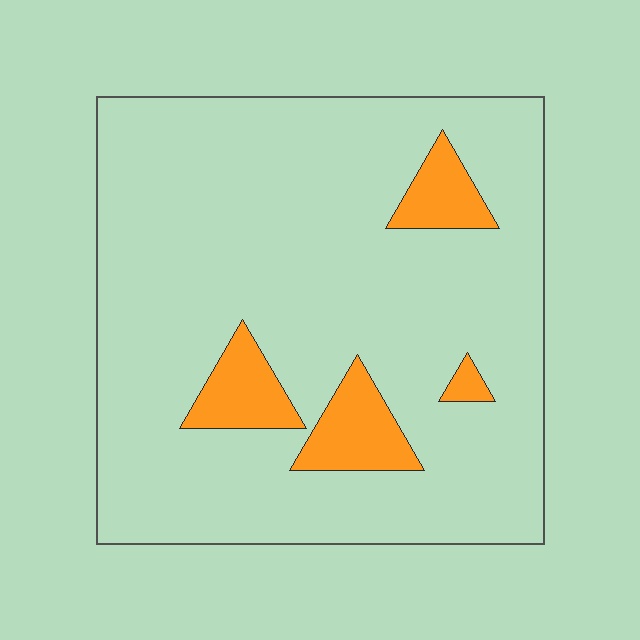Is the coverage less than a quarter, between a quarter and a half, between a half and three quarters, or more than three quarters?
Less than a quarter.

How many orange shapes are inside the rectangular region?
4.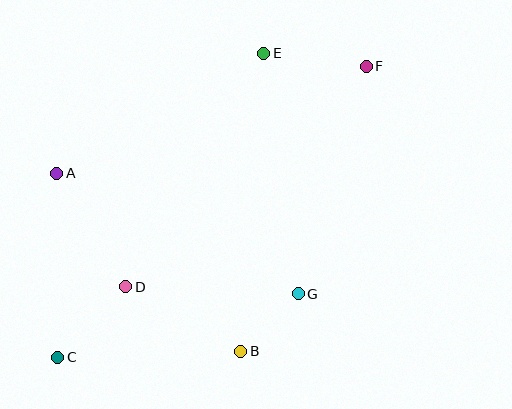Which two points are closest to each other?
Points B and G are closest to each other.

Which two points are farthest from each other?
Points C and F are farthest from each other.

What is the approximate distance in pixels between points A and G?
The distance between A and G is approximately 270 pixels.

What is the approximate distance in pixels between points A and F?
The distance between A and F is approximately 328 pixels.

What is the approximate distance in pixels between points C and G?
The distance between C and G is approximately 249 pixels.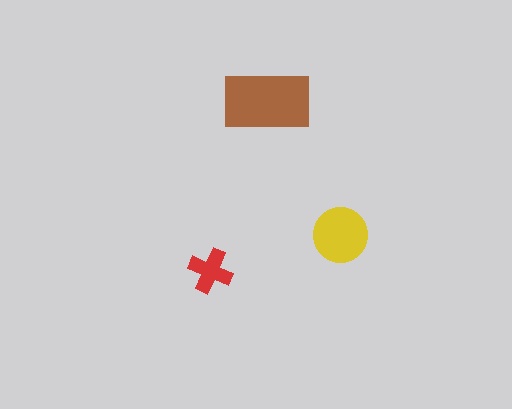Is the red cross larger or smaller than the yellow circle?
Smaller.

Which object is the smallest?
The red cross.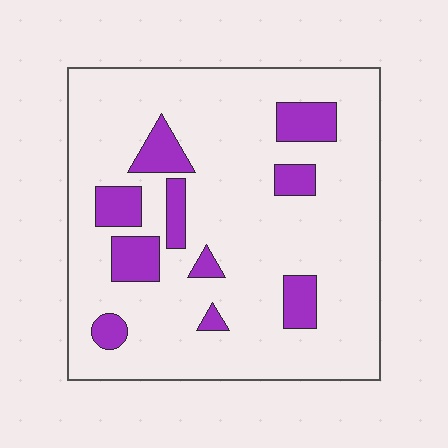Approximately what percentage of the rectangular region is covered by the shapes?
Approximately 15%.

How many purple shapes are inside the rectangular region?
10.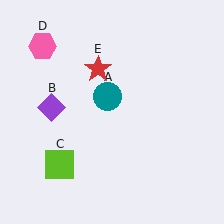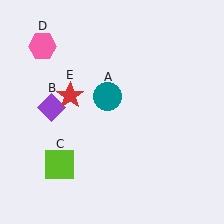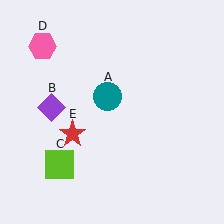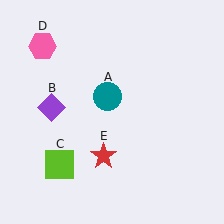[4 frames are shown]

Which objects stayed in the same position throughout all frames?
Teal circle (object A) and purple diamond (object B) and lime square (object C) and pink hexagon (object D) remained stationary.